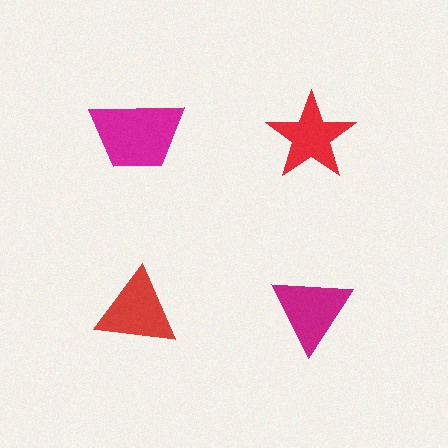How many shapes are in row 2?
2 shapes.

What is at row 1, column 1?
A magenta trapezoid.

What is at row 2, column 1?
A red triangle.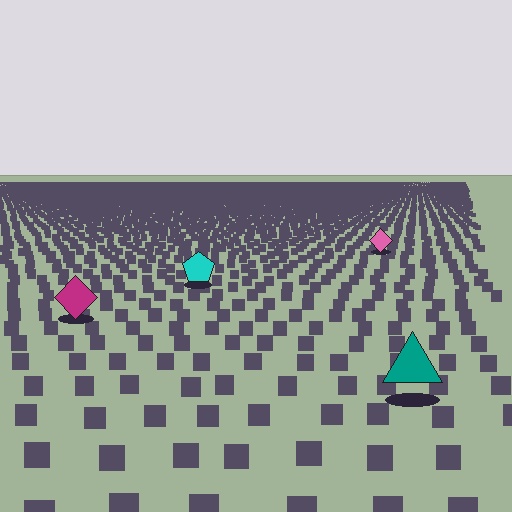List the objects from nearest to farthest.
From nearest to farthest: the teal triangle, the magenta diamond, the cyan pentagon, the pink diamond.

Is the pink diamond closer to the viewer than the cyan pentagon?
No. The cyan pentagon is closer — you can tell from the texture gradient: the ground texture is coarser near it.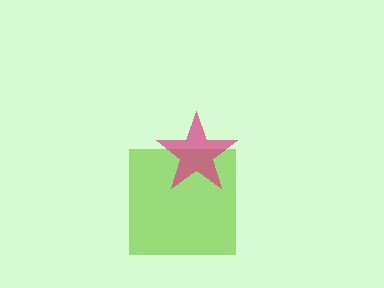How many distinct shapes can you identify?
There are 2 distinct shapes: a lime square, a magenta star.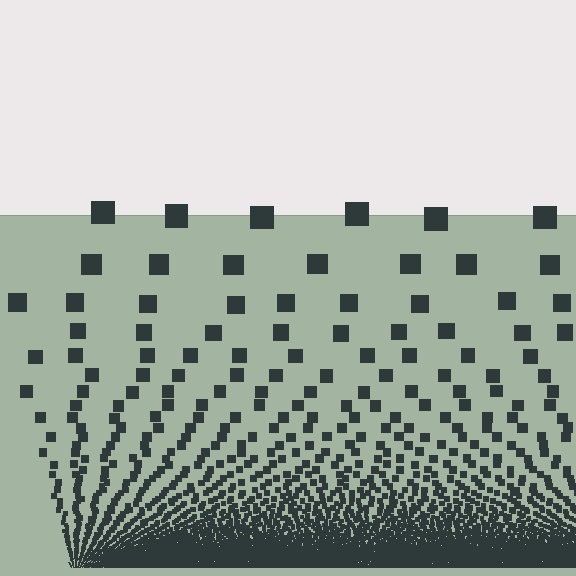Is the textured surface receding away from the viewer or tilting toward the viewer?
The surface appears to tilt toward the viewer. Texture elements get larger and sparser toward the top.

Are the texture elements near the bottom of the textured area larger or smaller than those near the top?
Smaller. The gradient is inverted — elements near the bottom are smaller and denser.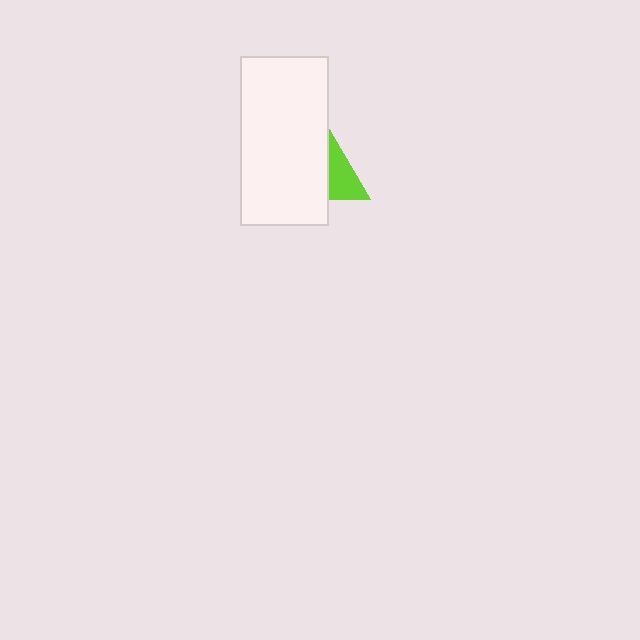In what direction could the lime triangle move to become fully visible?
The lime triangle could move right. That would shift it out from behind the white rectangle entirely.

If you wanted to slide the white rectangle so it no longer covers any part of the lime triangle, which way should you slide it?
Slide it left — that is the most direct way to separate the two shapes.